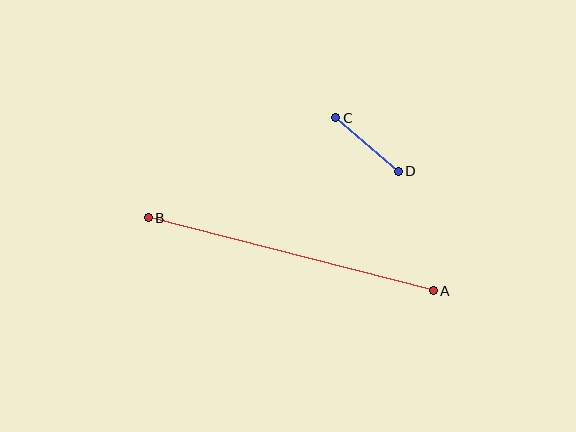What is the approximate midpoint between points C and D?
The midpoint is at approximately (367, 144) pixels.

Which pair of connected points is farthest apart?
Points A and B are farthest apart.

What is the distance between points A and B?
The distance is approximately 294 pixels.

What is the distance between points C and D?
The distance is approximately 82 pixels.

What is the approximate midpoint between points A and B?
The midpoint is at approximately (291, 254) pixels.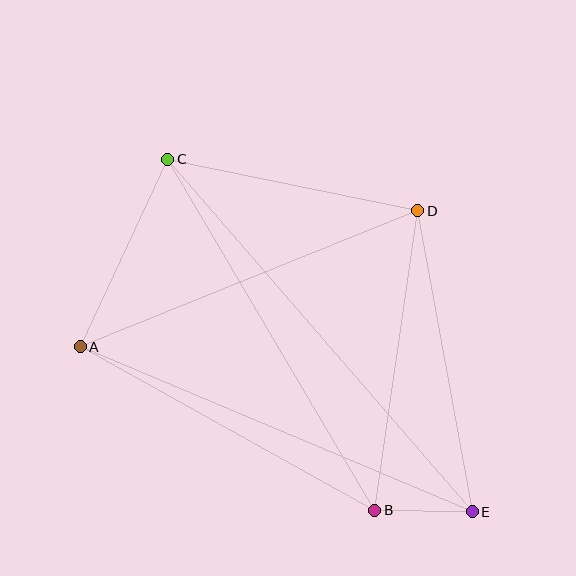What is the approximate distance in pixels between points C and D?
The distance between C and D is approximately 256 pixels.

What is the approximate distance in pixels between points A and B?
The distance between A and B is approximately 337 pixels.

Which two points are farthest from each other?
Points C and E are farthest from each other.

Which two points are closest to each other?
Points B and E are closest to each other.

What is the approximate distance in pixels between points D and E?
The distance between D and E is approximately 306 pixels.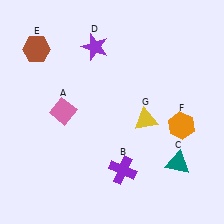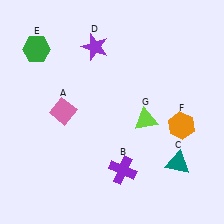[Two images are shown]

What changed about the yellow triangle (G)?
In Image 1, G is yellow. In Image 2, it changed to lime.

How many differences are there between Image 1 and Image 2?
There are 2 differences between the two images.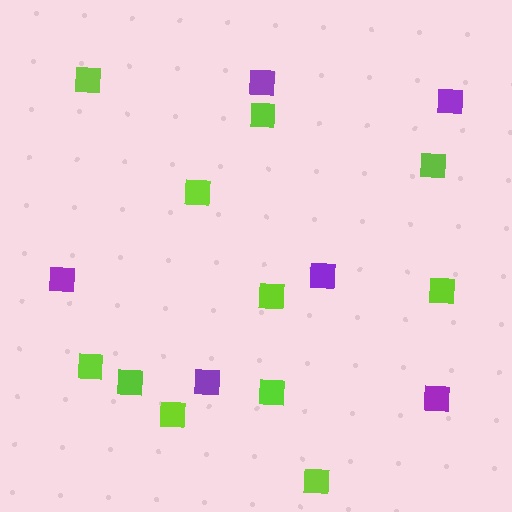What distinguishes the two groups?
There are 2 groups: one group of lime squares (11) and one group of purple squares (6).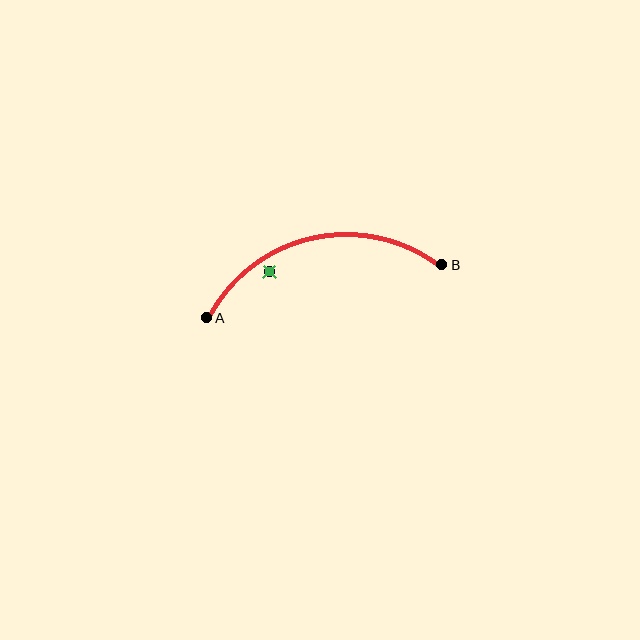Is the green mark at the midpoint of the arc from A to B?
No — the green mark does not lie on the arc at all. It sits slightly inside the curve.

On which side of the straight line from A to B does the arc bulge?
The arc bulges above the straight line connecting A and B.